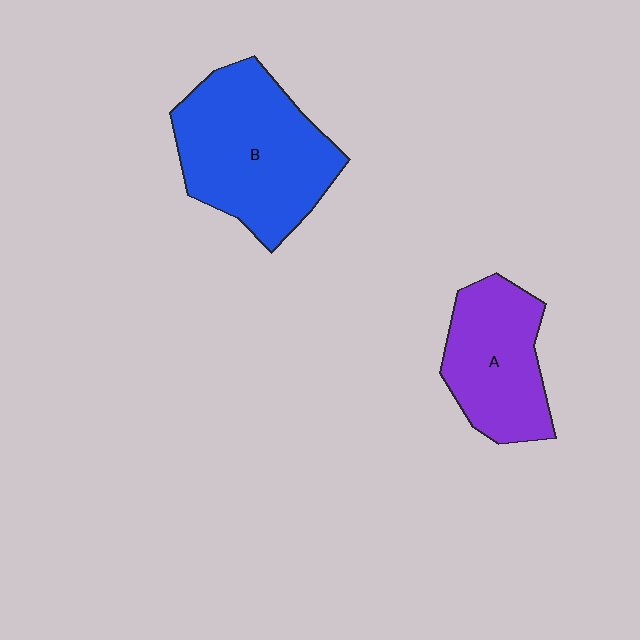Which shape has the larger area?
Shape B (blue).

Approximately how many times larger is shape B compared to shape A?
Approximately 1.5 times.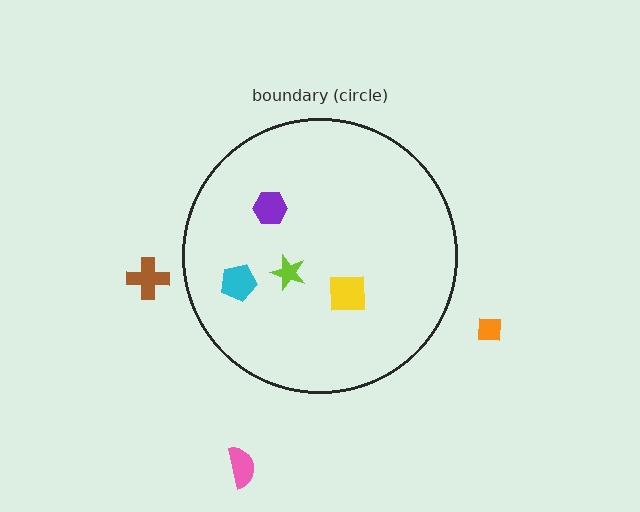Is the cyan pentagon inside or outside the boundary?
Inside.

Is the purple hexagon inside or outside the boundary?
Inside.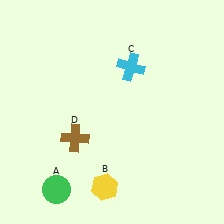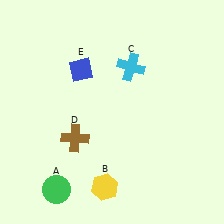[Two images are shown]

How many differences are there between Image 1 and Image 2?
There is 1 difference between the two images.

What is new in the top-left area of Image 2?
A blue diamond (E) was added in the top-left area of Image 2.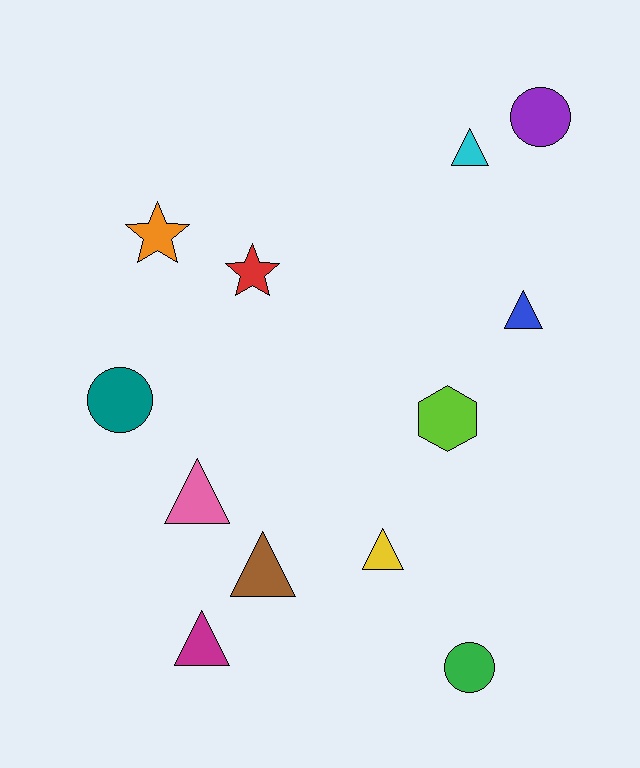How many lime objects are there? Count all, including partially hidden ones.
There is 1 lime object.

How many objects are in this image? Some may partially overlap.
There are 12 objects.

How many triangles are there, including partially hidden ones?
There are 6 triangles.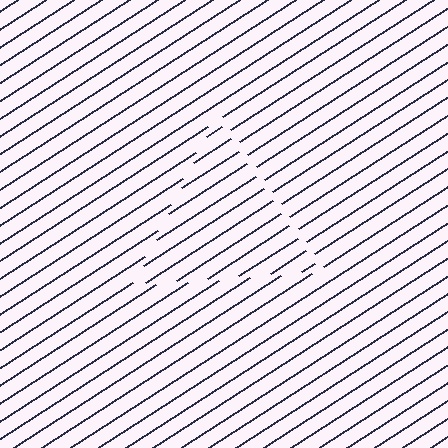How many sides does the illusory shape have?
3 sides — the line-ends trace a triangle.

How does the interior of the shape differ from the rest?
The interior of the shape contains the same grating, shifted by half a period — the contour is defined by the phase discontinuity where line-ends from the inner and outer gratings abut.